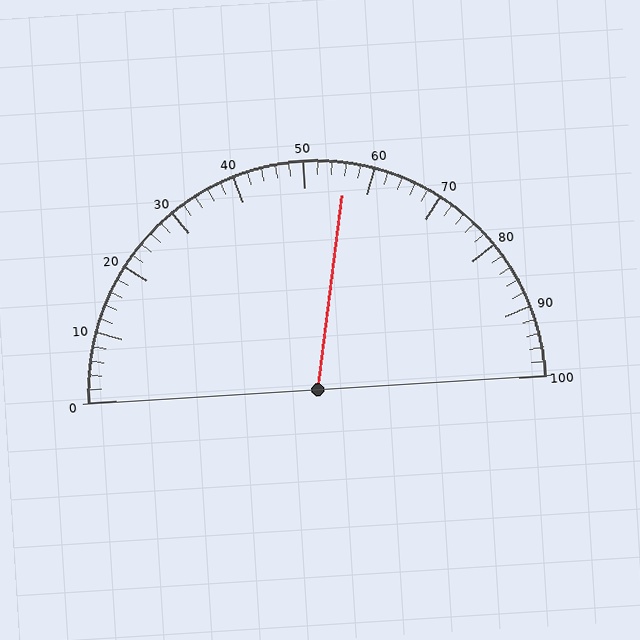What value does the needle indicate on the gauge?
The needle indicates approximately 56.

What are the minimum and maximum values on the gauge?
The gauge ranges from 0 to 100.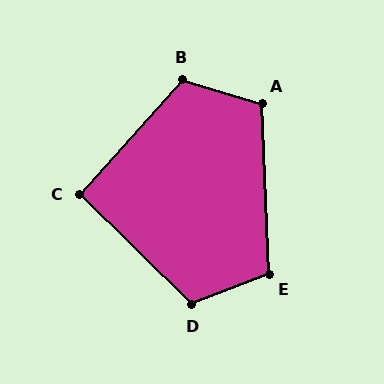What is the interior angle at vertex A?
Approximately 109 degrees (obtuse).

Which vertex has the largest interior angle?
B, at approximately 115 degrees.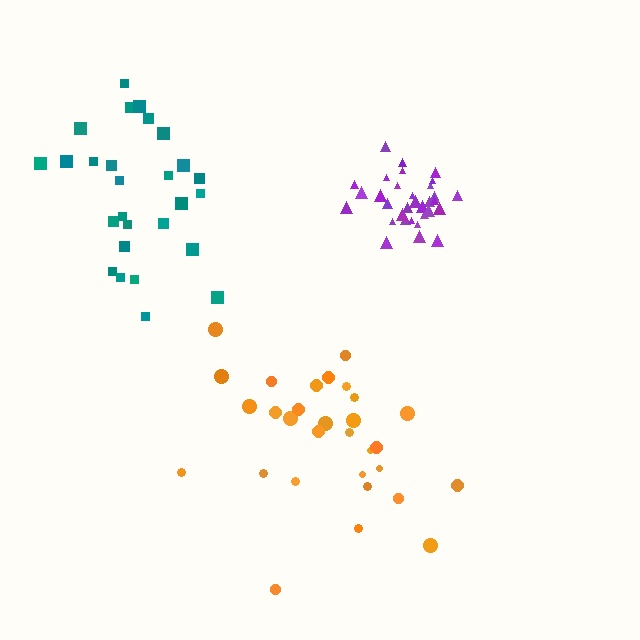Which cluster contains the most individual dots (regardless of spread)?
Purple (34).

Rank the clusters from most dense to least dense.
purple, teal, orange.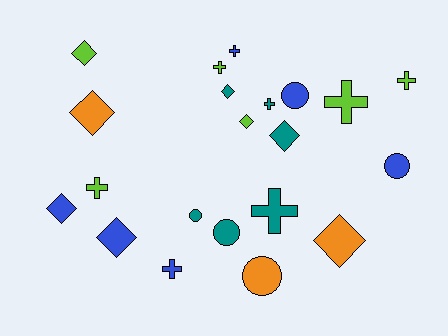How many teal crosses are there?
There are 2 teal crosses.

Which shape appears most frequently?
Cross, with 8 objects.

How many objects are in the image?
There are 21 objects.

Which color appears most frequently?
Teal, with 6 objects.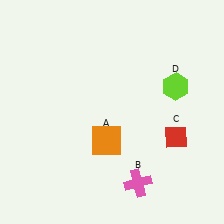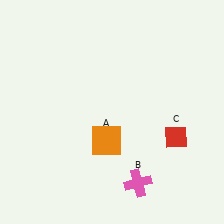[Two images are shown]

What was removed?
The lime hexagon (D) was removed in Image 2.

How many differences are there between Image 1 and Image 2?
There is 1 difference between the two images.